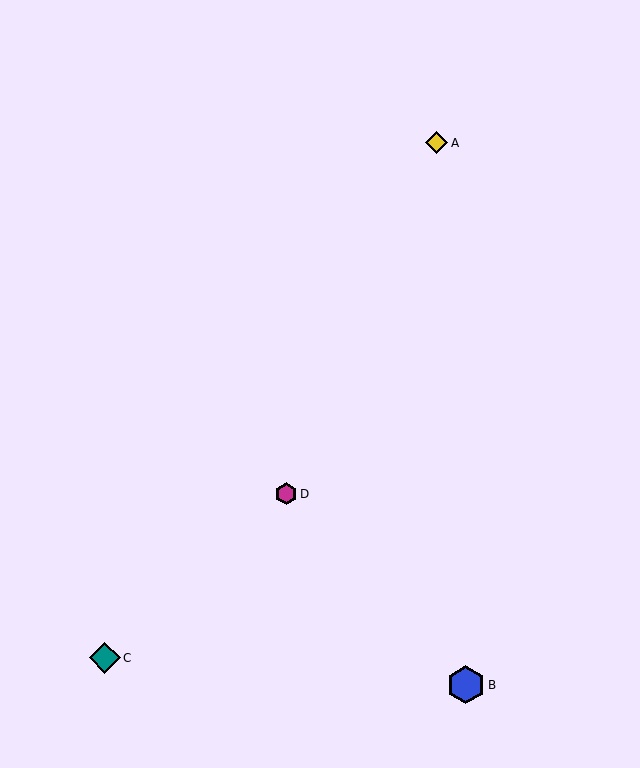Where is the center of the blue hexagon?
The center of the blue hexagon is at (466, 685).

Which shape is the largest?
The blue hexagon (labeled B) is the largest.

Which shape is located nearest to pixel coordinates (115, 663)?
The teal diamond (labeled C) at (105, 658) is nearest to that location.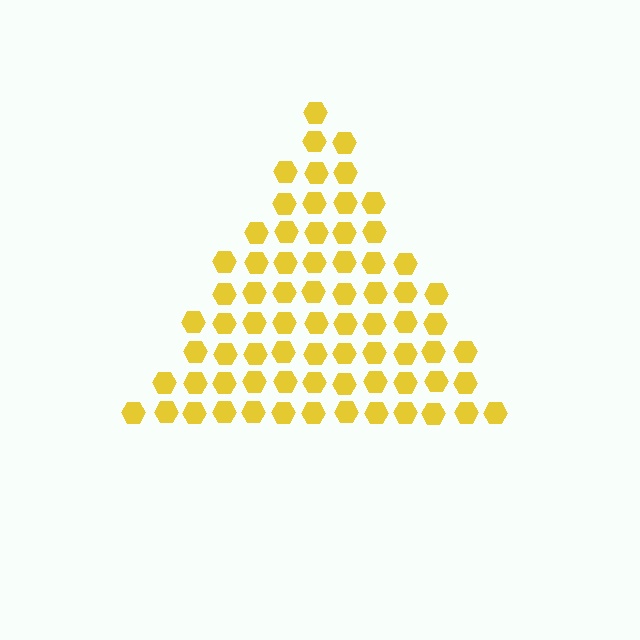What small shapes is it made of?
It is made of small hexagons.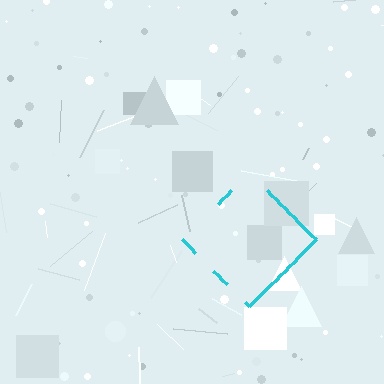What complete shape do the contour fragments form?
The contour fragments form a diamond.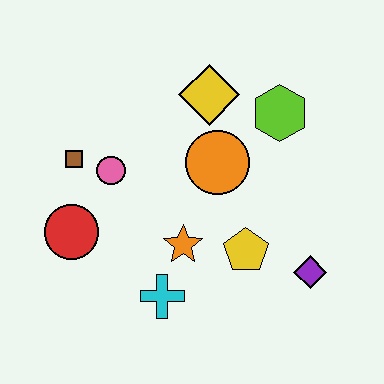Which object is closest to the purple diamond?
The yellow pentagon is closest to the purple diamond.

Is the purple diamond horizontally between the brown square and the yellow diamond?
No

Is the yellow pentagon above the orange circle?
No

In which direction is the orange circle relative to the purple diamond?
The orange circle is above the purple diamond.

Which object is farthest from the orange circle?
The red circle is farthest from the orange circle.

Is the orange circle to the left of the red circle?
No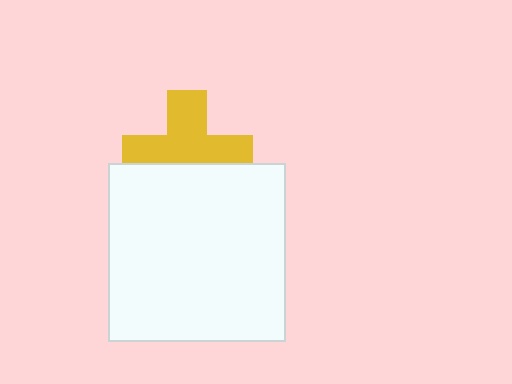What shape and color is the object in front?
The object in front is a white square.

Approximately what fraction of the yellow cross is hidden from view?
Roughly 38% of the yellow cross is hidden behind the white square.